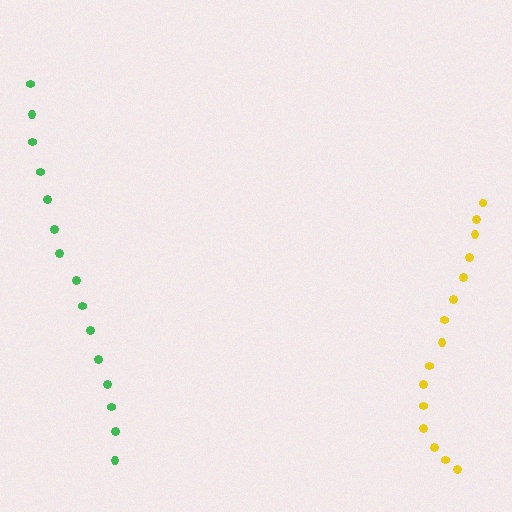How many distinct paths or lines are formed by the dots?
There are 2 distinct paths.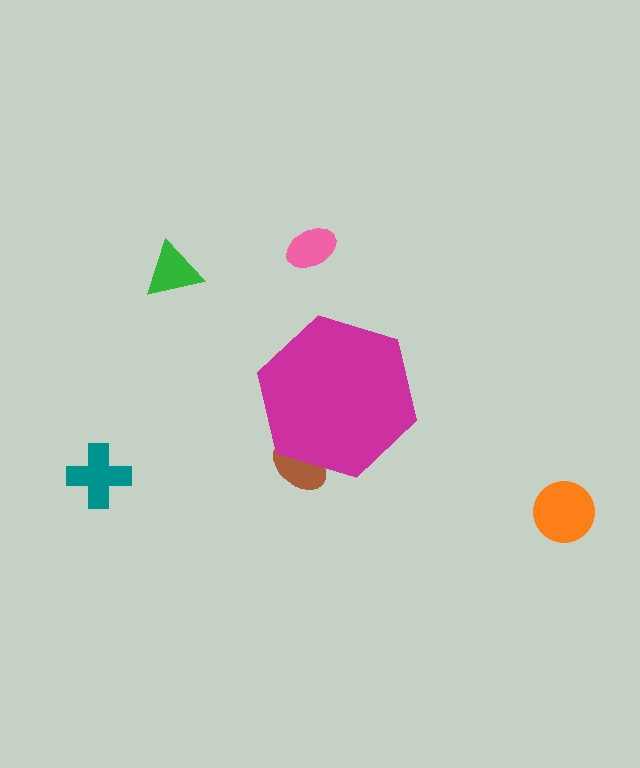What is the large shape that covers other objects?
A magenta hexagon.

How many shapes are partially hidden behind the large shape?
1 shape is partially hidden.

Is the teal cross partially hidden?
No, the teal cross is fully visible.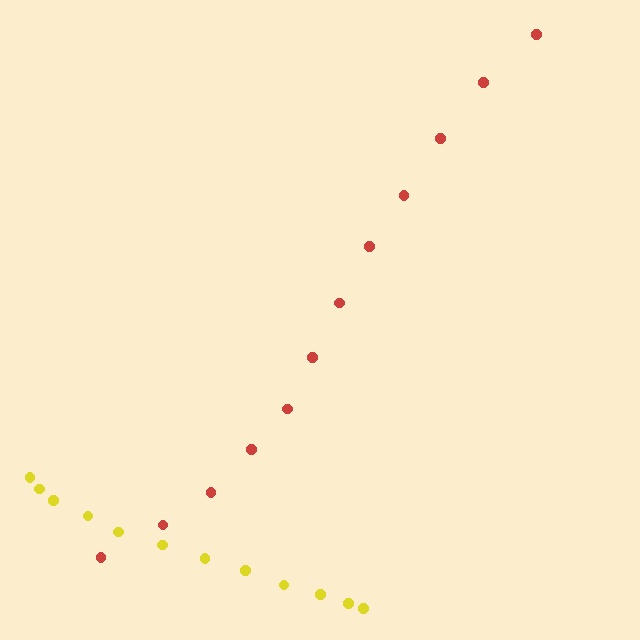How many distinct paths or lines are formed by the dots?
There are 2 distinct paths.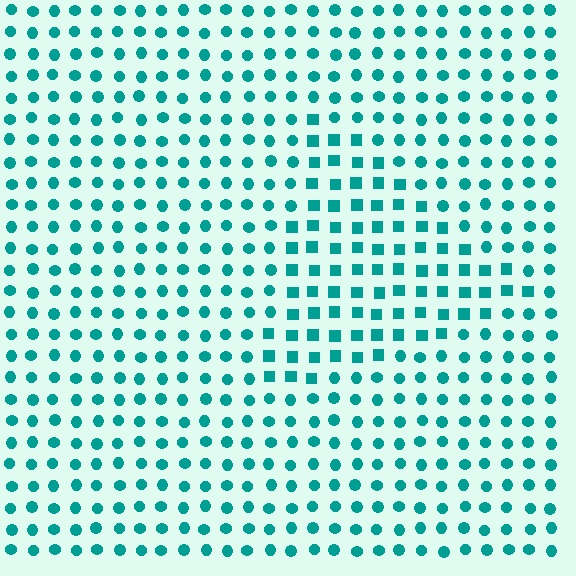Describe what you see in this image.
The image is filled with small teal elements arranged in a uniform grid. A triangle-shaped region contains squares, while the surrounding area contains circles. The boundary is defined purely by the change in element shape.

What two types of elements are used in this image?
The image uses squares inside the triangle region and circles outside it.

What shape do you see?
I see a triangle.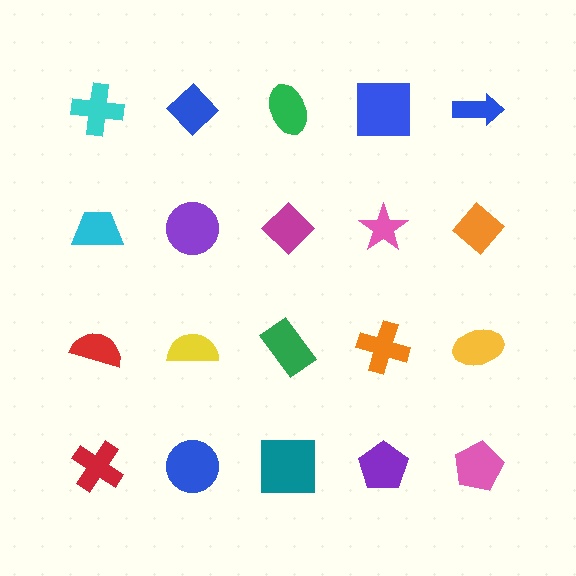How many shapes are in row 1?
5 shapes.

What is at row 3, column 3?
A green rectangle.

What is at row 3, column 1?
A red semicircle.